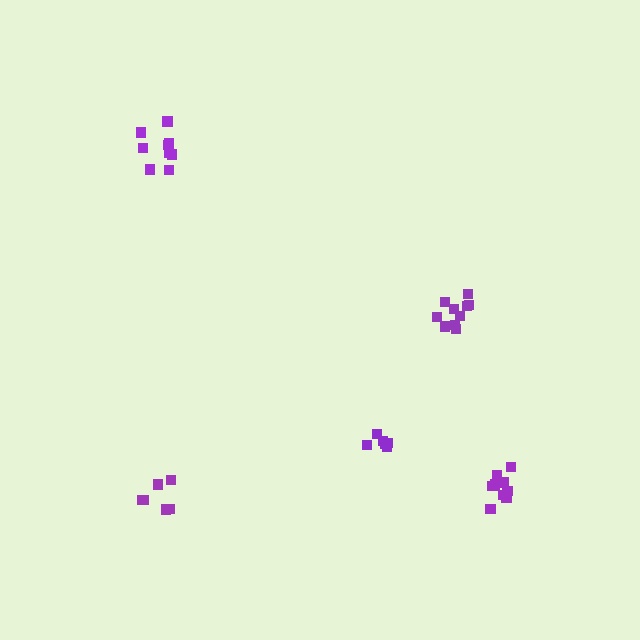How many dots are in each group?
Group 1: 6 dots, Group 2: 10 dots, Group 3: 10 dots, Group 4: 6 dots, Group 5: 9 dots (41 total).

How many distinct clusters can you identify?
There are 5 distinct clusters.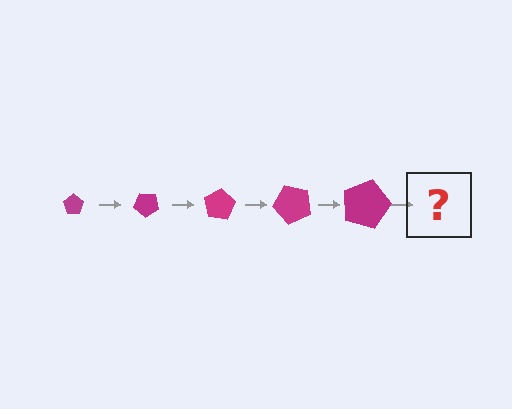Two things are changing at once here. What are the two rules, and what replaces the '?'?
The two rules are that the pentagon grows larger each step and it rotates 40 degrees each step. The '?' should be a pentagon, larger than the previous one and rotated 200 degrees from the start.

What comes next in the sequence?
The next element should be a pentagon, larger than the previous one and rotated 200 degrees from the start.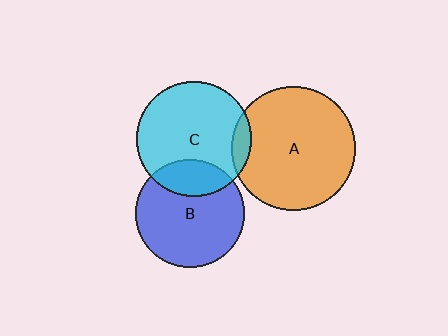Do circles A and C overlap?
Yes.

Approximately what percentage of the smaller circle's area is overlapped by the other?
Approximately 10%.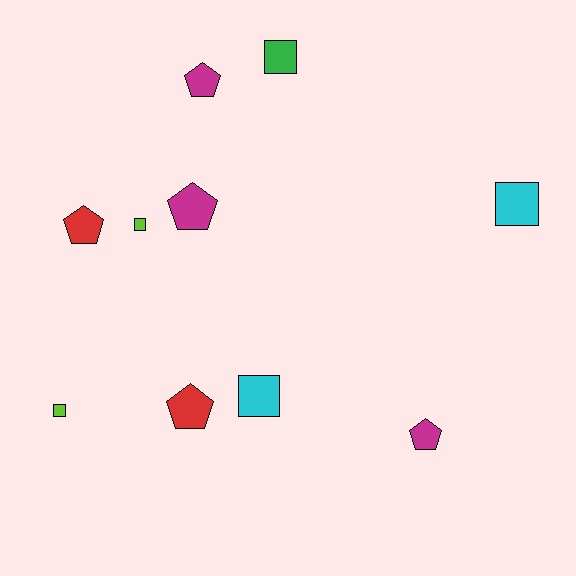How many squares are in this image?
There are 5 squares.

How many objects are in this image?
There are 10 objects.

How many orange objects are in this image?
There are no orange objects.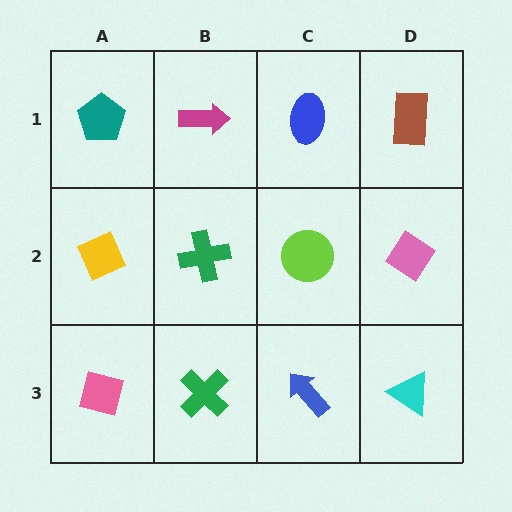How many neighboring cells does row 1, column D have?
2.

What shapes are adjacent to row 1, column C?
A lime circle (row 2, column C), a magenta arrow (row 1, column B), a brown rectangle (row 1, column D).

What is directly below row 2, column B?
A green cross.